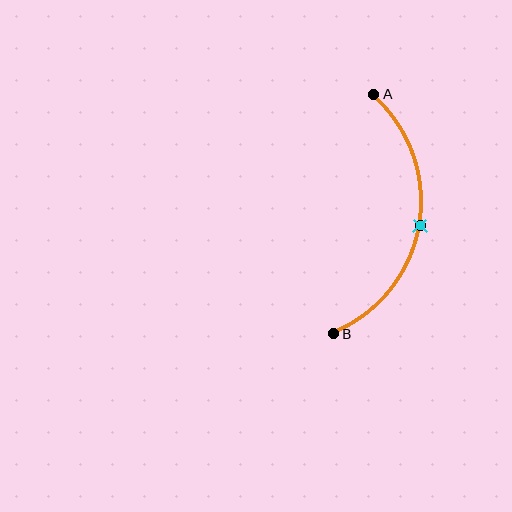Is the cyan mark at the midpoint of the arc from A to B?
Yes. The cyan mark lies on the arc at equal arc-length from both A and B — it is the arc midpoint.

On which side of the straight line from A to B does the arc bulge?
The arc bulges to the right of the straight line connecting A and B.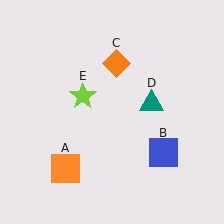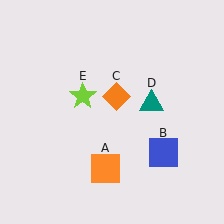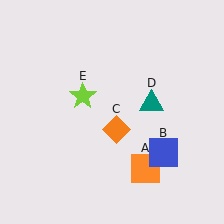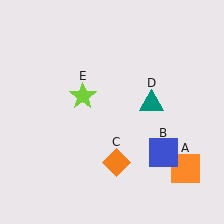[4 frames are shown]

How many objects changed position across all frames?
2 objects changed position: orange square (object A), orange diamond (object C).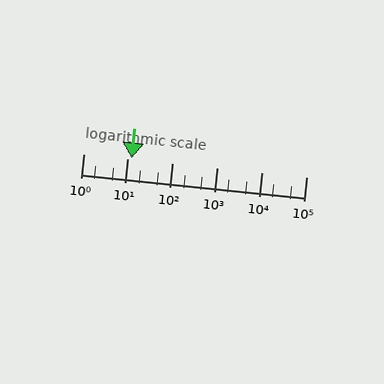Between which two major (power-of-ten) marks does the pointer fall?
The pointer is between 10 and 100.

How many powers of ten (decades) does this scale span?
The scale spans 5 decades, from 1 to 100000.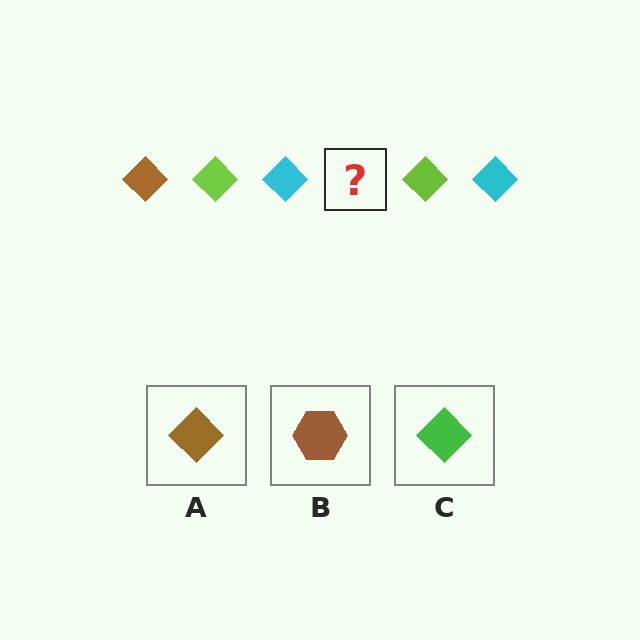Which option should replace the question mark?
Option A.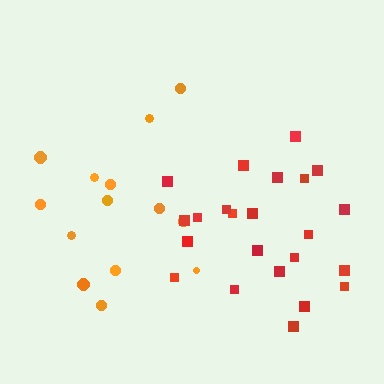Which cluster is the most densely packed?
Red.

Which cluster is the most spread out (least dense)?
Orange.